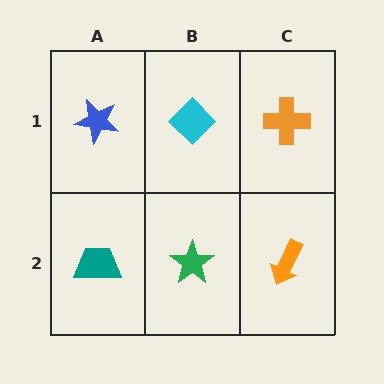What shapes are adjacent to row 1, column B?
A green star (row 2, column B), a blue star (row 1, column A), an orange cross (row 1, column C).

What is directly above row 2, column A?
A blue star.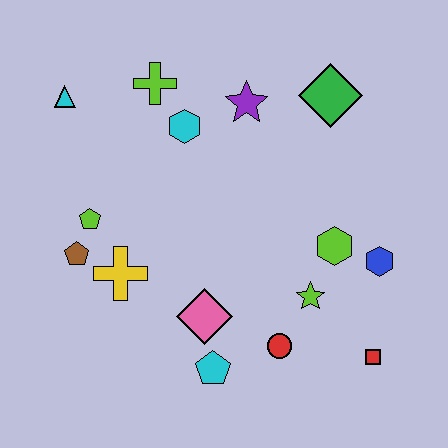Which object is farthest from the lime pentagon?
The red square is farthest from the lime pentagon.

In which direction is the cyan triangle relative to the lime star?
The cyan triangle is to the left of the lime star.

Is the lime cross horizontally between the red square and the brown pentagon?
Yes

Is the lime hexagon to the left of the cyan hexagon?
No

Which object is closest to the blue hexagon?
The lime hexagon is closest to the blue hexagon.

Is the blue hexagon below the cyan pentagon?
No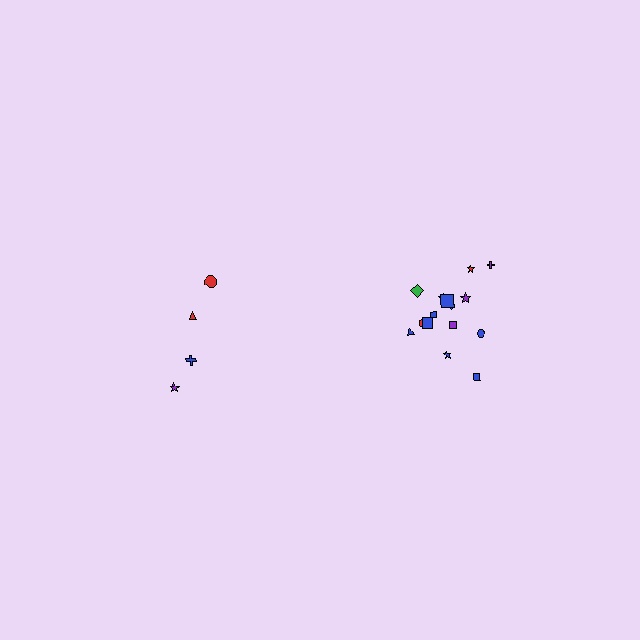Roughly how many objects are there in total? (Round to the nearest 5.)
Roughly 20 objects in total.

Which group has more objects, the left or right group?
The right group.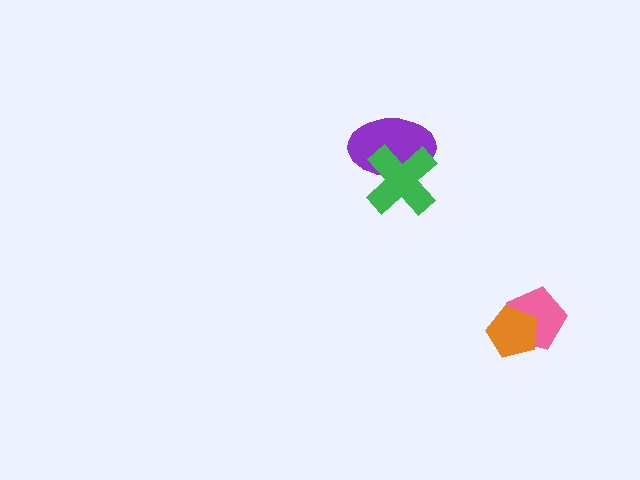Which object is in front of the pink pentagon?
The orange pentagon is in front of the pink pentagon.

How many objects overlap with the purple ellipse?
1 object overlaps with the purple ellipse.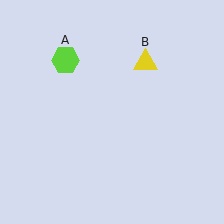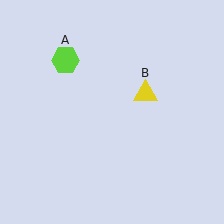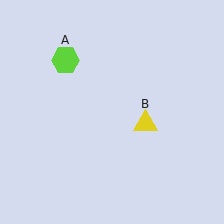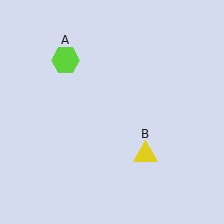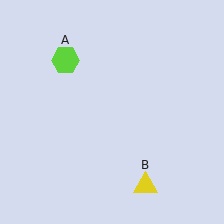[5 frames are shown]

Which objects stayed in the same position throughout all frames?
Lime hexagon (object A) remained stationary.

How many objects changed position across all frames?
1 object changed position: yellow triangle (object B).